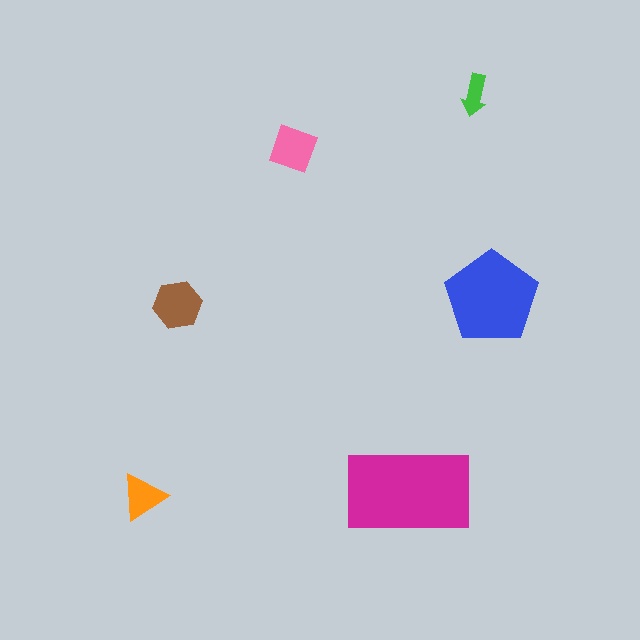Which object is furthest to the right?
The blue pentagon is rightmost.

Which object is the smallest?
The green arrow.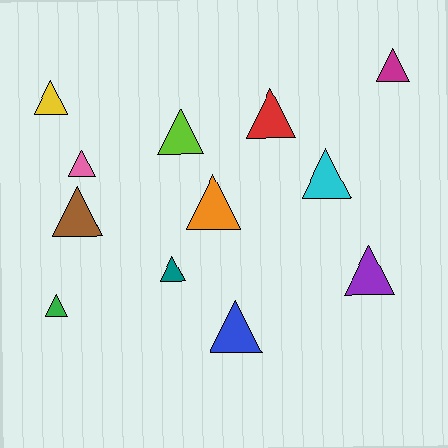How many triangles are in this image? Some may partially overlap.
There are 12 triangles.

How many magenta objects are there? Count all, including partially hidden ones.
There is 1 magenta object.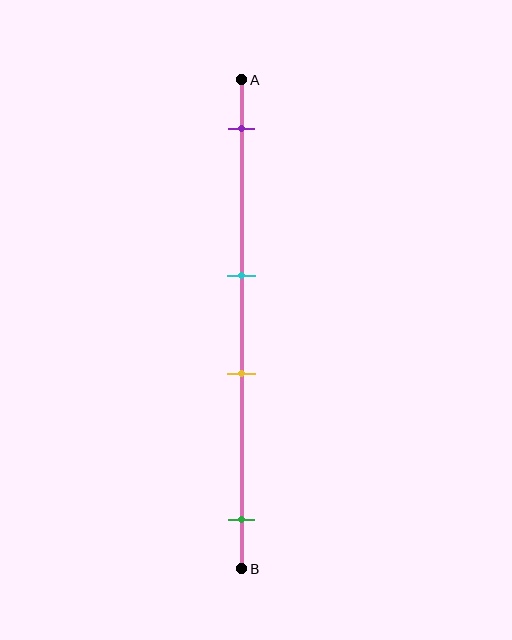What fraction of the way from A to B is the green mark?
The green mark is approximately 90% (0.9) of the way from A to B.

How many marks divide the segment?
There are 4 marks dividing the segment.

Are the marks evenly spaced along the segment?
No, the marks are not evenly spaced.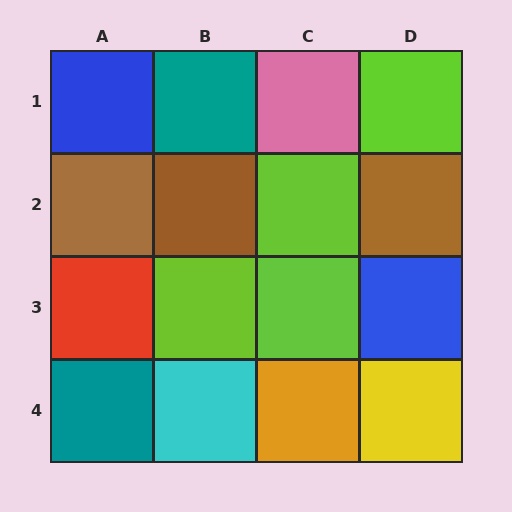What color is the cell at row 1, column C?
Pink.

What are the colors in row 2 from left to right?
Brown, brown, lime, brown.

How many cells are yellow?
1 cell is yellow.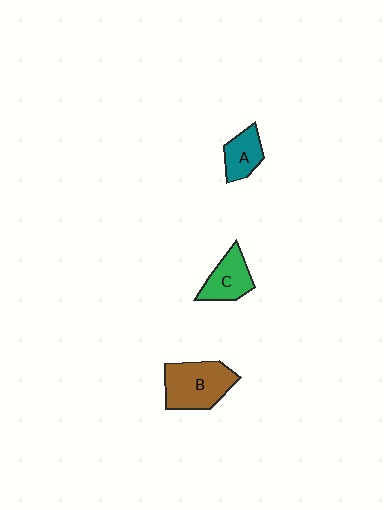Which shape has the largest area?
Shape B (brown).